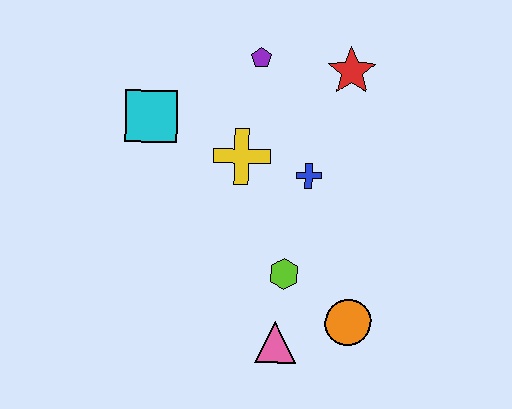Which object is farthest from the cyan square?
The orange circle is farthest from the cyan square.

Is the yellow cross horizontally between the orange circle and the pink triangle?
No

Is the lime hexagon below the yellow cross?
Yes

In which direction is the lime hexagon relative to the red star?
The lime hexagon is below the red star.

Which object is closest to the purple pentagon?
The red star is closest to the purple pentagon.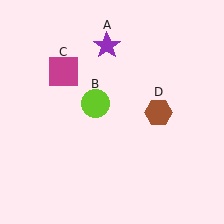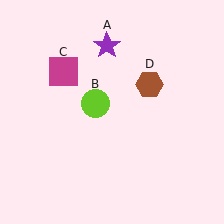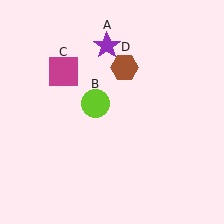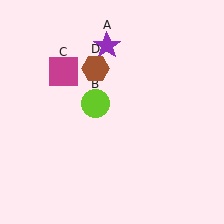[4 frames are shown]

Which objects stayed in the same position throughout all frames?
Purple star (object A) and lime circle (object B) and magenta square (object C) remained stationary.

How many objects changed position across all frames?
1 object changed position: brown hexagon (object D).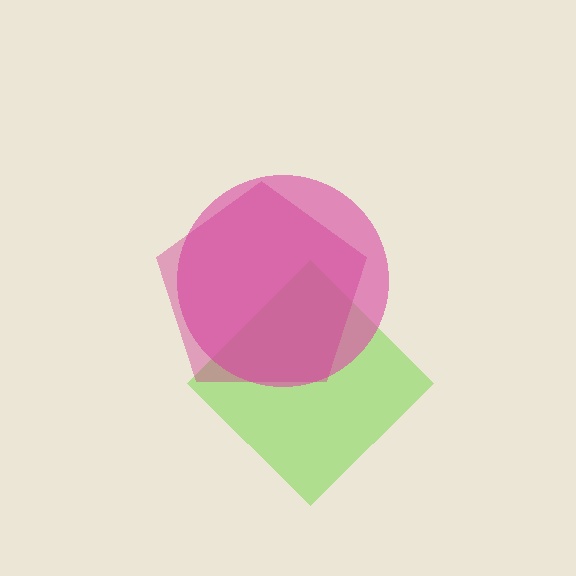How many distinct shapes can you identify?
There are 3 distinct shapes: a lime diamond, a pink circle, a magenta pentagon.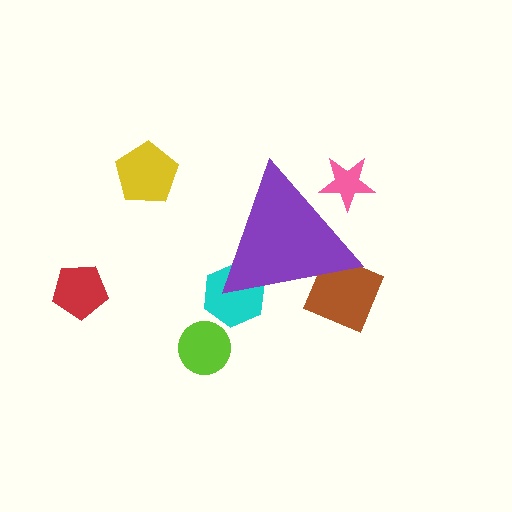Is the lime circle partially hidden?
No, the lime circle is fully visible.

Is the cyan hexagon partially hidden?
Yes, the cyan hexagon is partially hidden behind the purple triangle.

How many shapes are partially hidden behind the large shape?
3 shapes are partially hidden.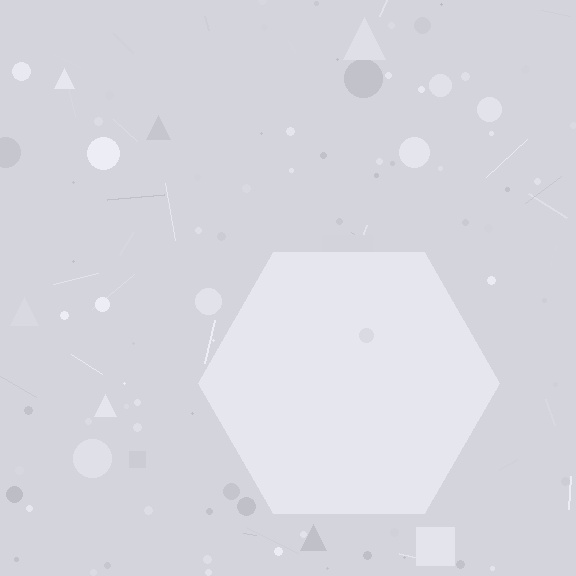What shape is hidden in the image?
A hexagon is hidden in the image.